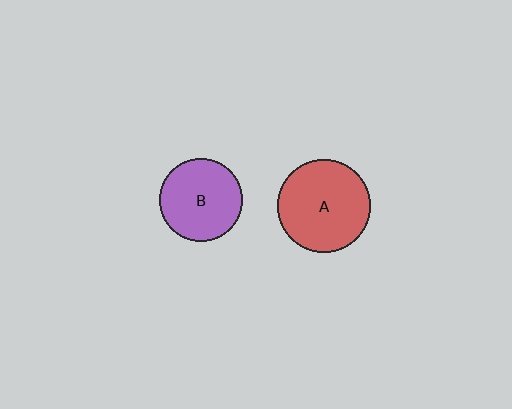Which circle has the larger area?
Circle A (red).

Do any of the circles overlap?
No, none of the circles overlap.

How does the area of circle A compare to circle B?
Approximately 1.2 times.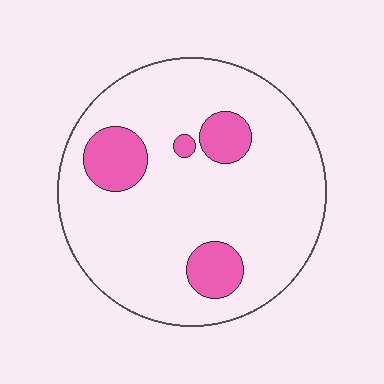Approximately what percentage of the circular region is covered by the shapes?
Approximately 15%.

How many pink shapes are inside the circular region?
4.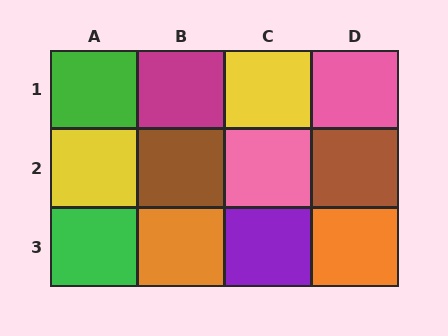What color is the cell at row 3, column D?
Orange.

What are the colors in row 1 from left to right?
Green, magenta, yellow, pink.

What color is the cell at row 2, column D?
Brown.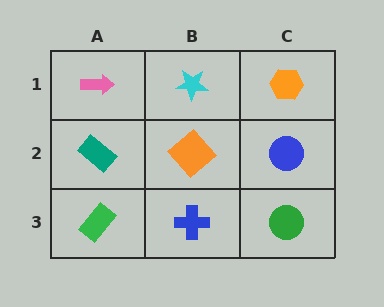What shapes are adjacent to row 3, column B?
An orange diamond (row 2, column B), a green rectangle (row 3, column A), a green circle (row 3, column C).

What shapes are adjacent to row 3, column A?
A teal rectangle (row 2, column A), a blue cross (row 3, column B).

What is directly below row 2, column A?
A green rectangle.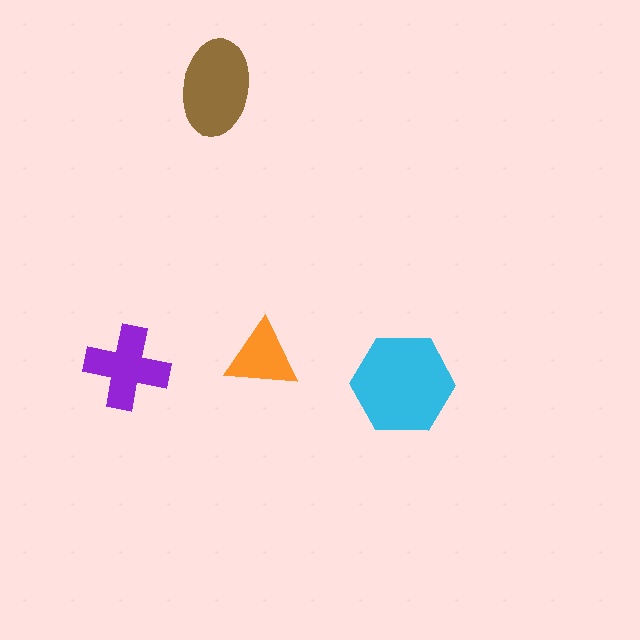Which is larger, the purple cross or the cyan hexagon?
The cyan hexagon.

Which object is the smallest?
The orange triangle.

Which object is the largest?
The cyan hexagon.